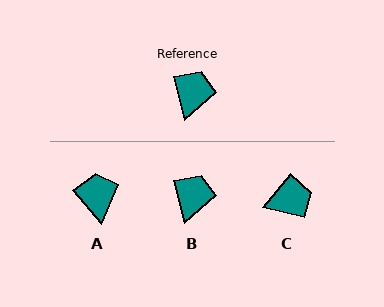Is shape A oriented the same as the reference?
No, it is off by about 26 degrees.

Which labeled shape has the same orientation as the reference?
B.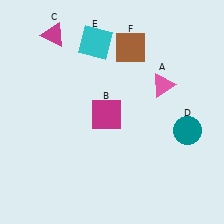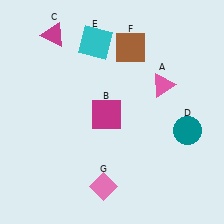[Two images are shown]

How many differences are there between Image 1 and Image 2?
There is 1 difference between the two images.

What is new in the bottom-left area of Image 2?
A pink diamond (G) was added in the bottom-left area of Image 2.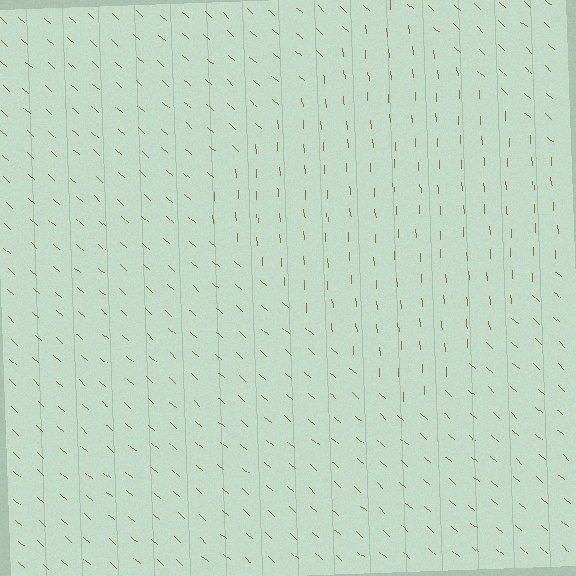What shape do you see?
I see a diamond.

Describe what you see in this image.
The image is filled with small brown line segments. A diamond region in the image has lines oriented differently from the surrounding lines, creating a visible texture boundary.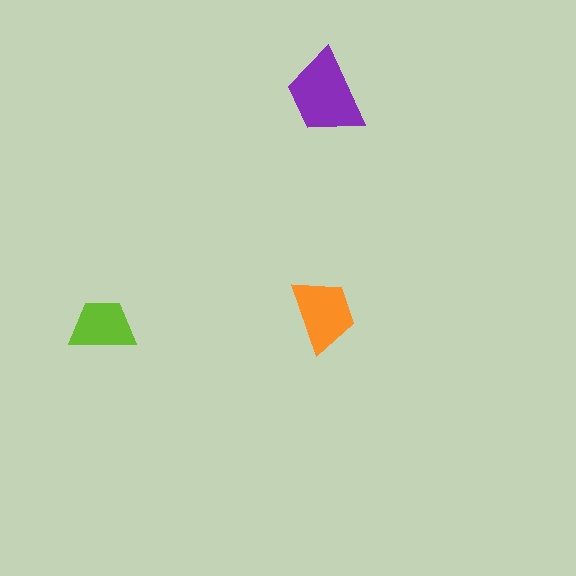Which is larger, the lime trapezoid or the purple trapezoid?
The purple one.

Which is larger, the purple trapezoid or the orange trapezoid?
The purple one.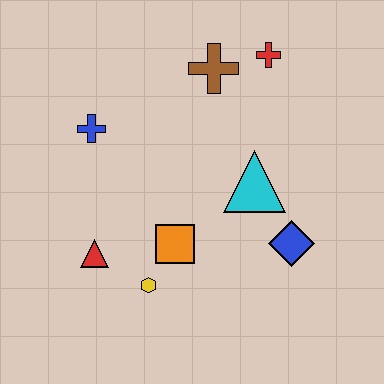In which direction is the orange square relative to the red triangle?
The orange square is to the right of the red triangle.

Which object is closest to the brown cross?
The red cross is closest to the brown cross.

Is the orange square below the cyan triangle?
Yes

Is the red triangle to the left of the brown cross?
Yes